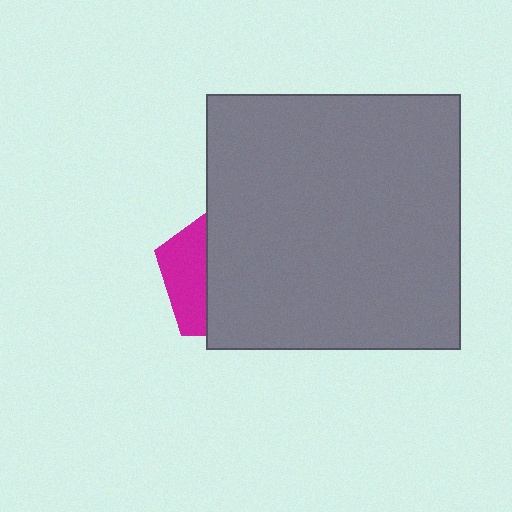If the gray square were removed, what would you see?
You would see the complete magenta pentagon.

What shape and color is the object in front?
The object in front is a gray square.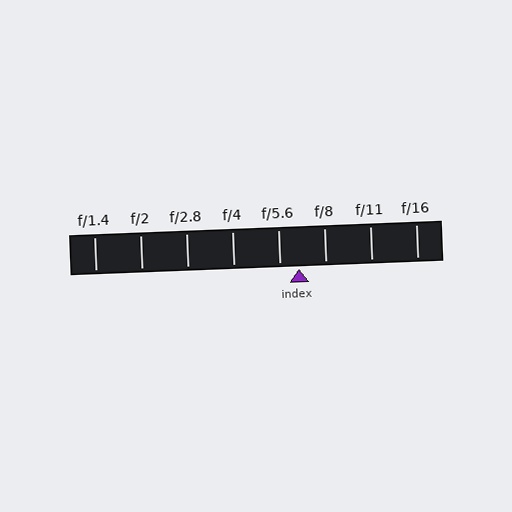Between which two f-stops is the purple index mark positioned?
The index mark is between f/5.6 and f/8.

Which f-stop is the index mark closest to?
The index mark is closest to f/5.6.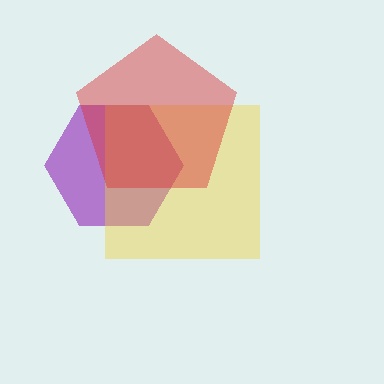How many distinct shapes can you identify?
There are 3 distinct shapes: a purple hexagon, a yellow square, a red pentagon.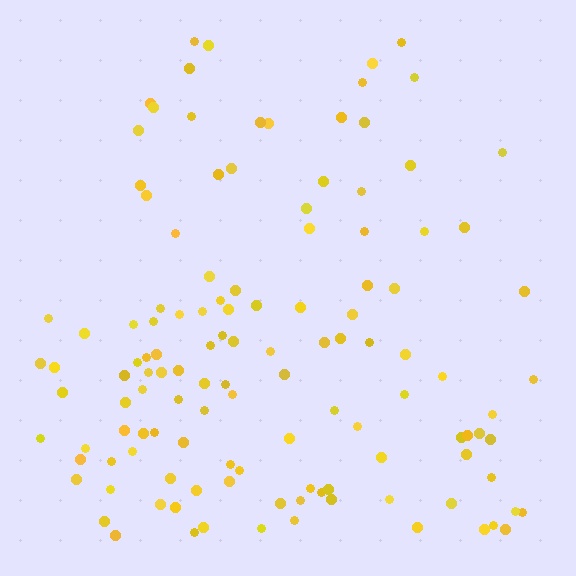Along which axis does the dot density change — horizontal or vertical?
Vertical.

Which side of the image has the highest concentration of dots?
The bottom.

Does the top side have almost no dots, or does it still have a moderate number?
Still a moderate number, just noticeably fewer than the bottom.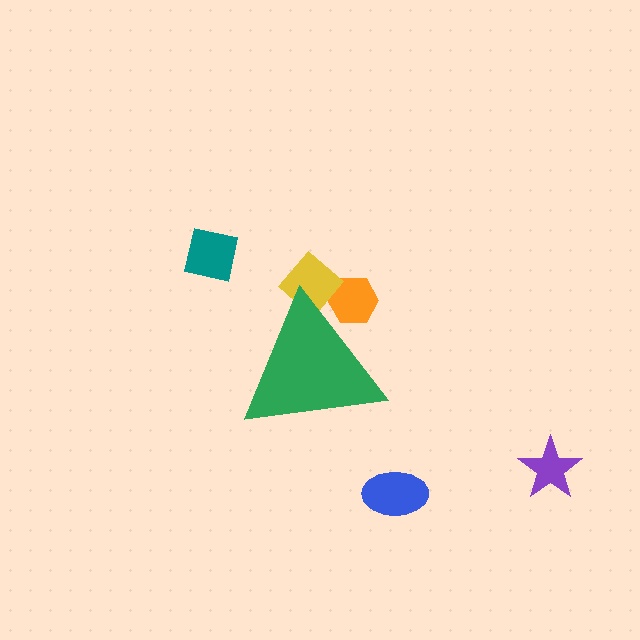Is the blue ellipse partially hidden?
No, the blue ellipse is fully visible.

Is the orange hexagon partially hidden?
Yes, the orange hexagon is partially hidden behind the green triangle.